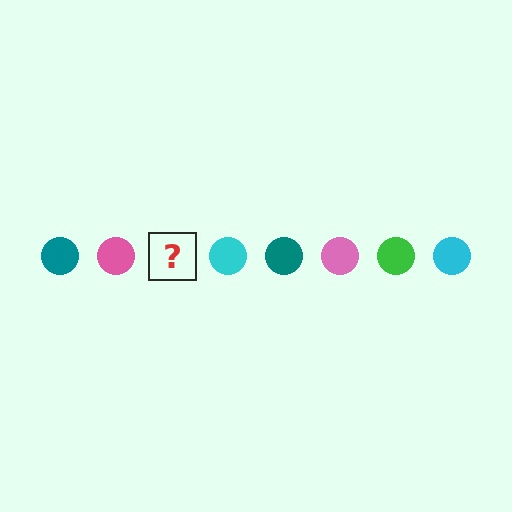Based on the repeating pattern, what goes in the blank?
The blank should be a green circle.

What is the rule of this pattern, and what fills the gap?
The rule is that the pattern cycles through teal, pink, green, cyan circles. The gap should be filled with a green circle.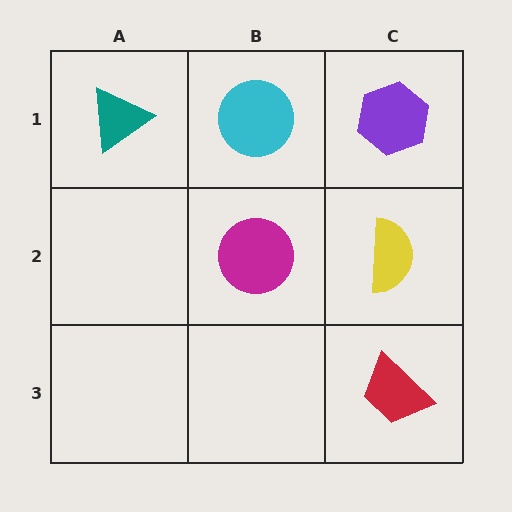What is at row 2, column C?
A yellow semicircle.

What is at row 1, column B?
A cyan circle.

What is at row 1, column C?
A purple hexagon.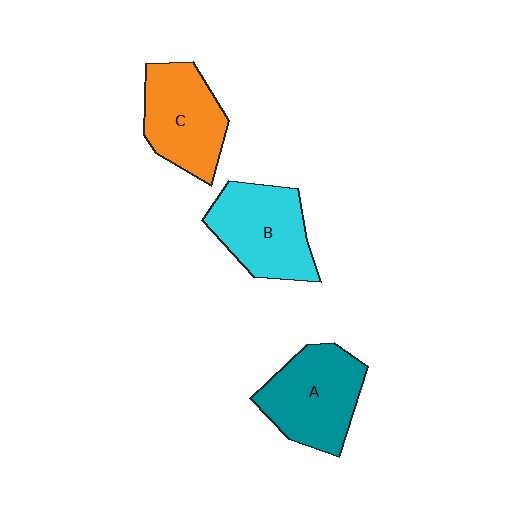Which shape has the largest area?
Shape A (teal).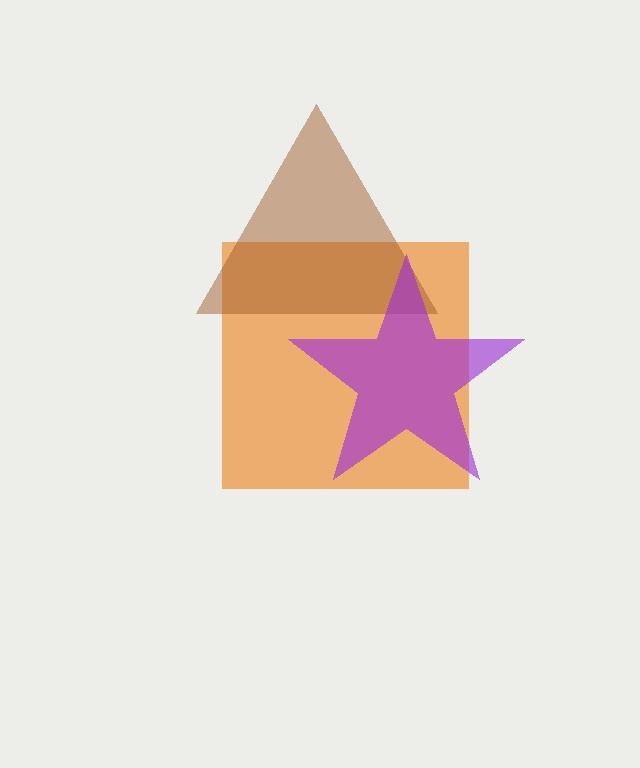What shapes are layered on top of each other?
The layered shapes are: an orange square, a brown triangle, a purple star.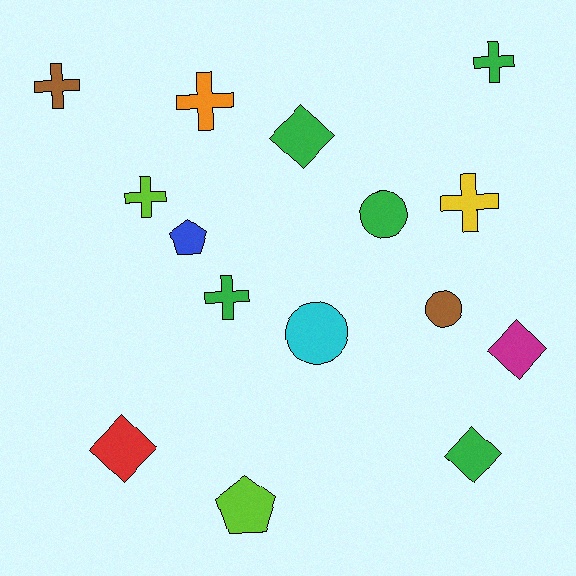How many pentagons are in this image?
There are 2 pentagons.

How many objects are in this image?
There are 15 objects.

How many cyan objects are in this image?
There is 1 cyan object.